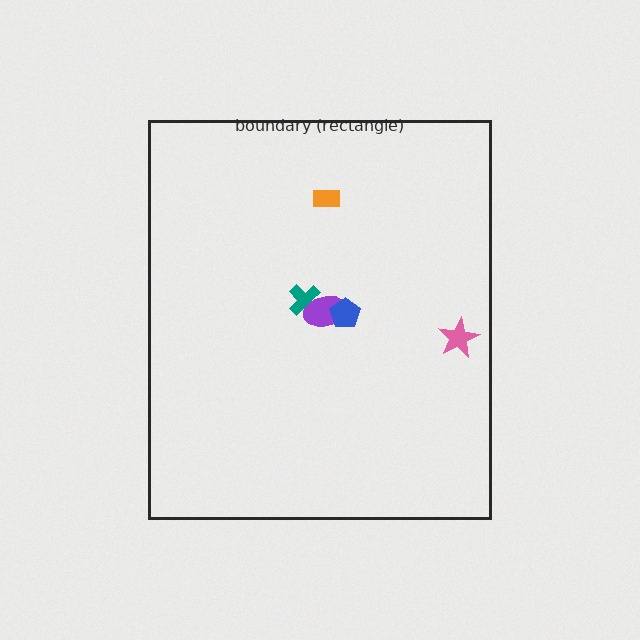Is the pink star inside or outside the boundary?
Inside.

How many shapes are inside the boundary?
5 inside, 0 outside.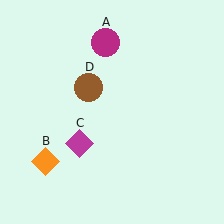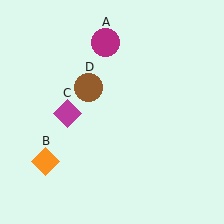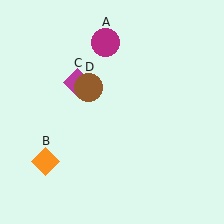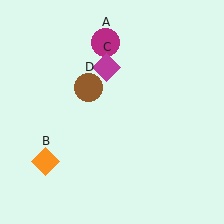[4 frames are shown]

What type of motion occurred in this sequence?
The magenta diamond (object C) rotated clockwise around the center of the scene.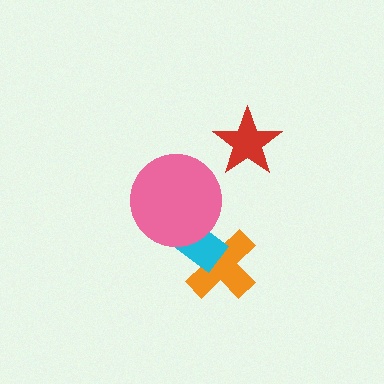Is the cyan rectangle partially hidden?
Yes, it is partially covered by another shape.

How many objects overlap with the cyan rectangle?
2 objects overlap with the cyan rectangle.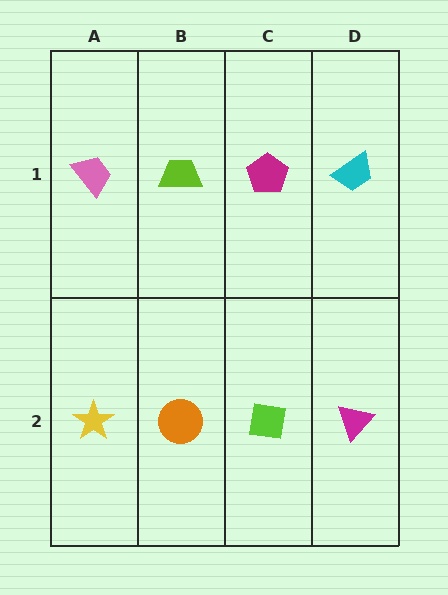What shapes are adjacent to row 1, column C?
A lime square (row 2, column C), a lime trapezoid (row 1, column B), a cyan trapezoid (row 1, column D).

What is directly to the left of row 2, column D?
A lime square.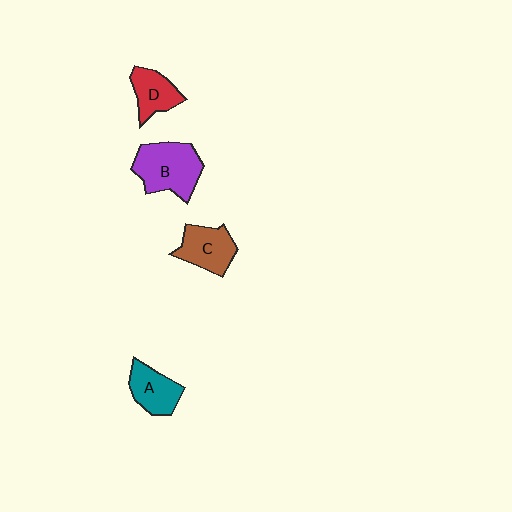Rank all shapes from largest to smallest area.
From largest to smallest: B (purple), C (brown), A (teal), D (red).